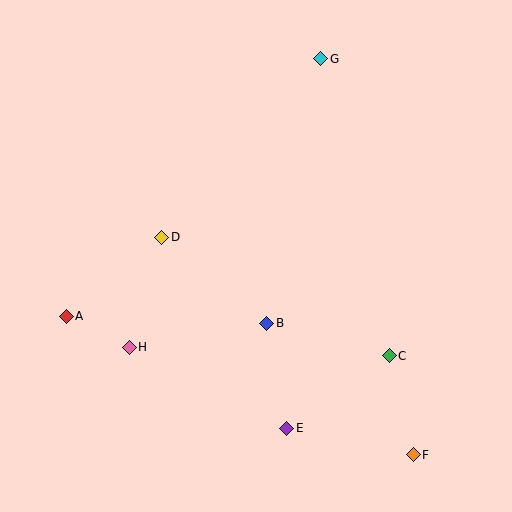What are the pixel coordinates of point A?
Point A is at (66, 316).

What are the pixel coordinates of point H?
Point H is at (129, 347).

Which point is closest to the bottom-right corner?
Point F is closest to the bottom-right corner.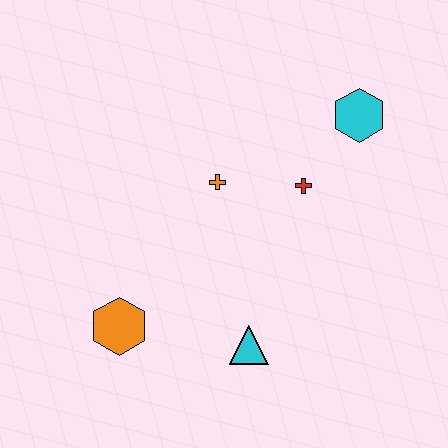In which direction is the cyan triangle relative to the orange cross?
The cyan triangle is below the orange cross.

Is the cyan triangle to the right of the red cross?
No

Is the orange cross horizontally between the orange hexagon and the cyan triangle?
Yes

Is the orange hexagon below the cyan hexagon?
Yes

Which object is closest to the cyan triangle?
The orange hexagon is closest to the cyan triangle.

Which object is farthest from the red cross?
The orange hexagon is farthest from the red cross.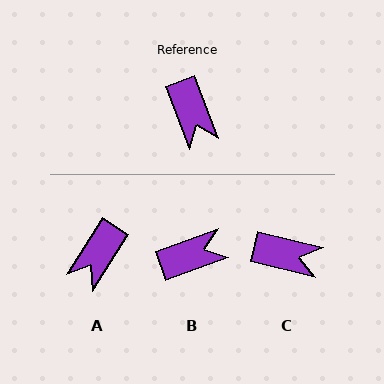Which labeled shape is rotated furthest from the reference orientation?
B, about 89 degrees away.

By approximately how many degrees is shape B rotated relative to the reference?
Approximately 89 degrees counter-clockwise.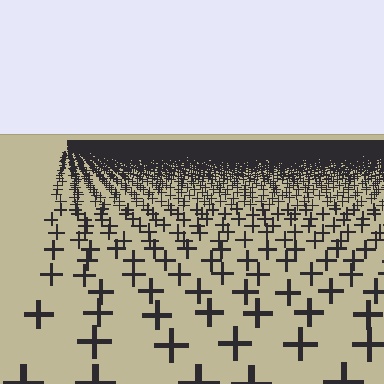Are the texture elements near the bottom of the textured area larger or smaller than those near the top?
Larger. Near the bottom, elements are closer to the viewer and appear at a bigger on-screen size.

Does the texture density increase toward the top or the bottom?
Density increases toward the top.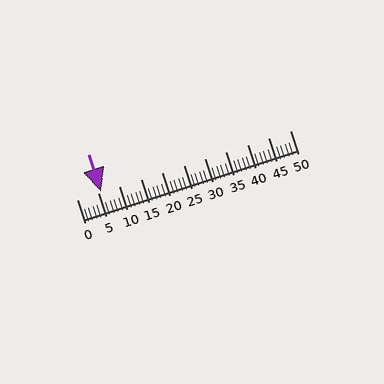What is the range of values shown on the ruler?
The ruler shows values from 0 to 50.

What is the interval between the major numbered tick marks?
The major tick marks are spaced 5 units apart.